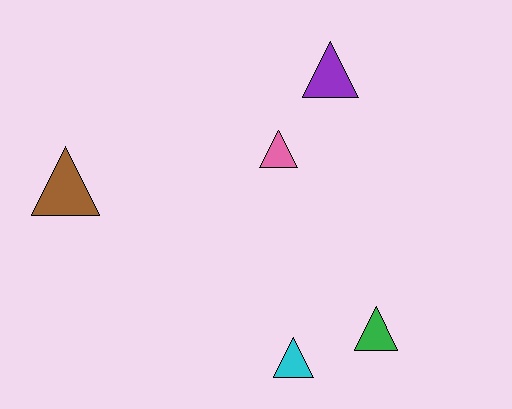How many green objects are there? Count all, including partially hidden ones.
There is 1 green object.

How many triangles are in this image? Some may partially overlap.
There are 5 triangles.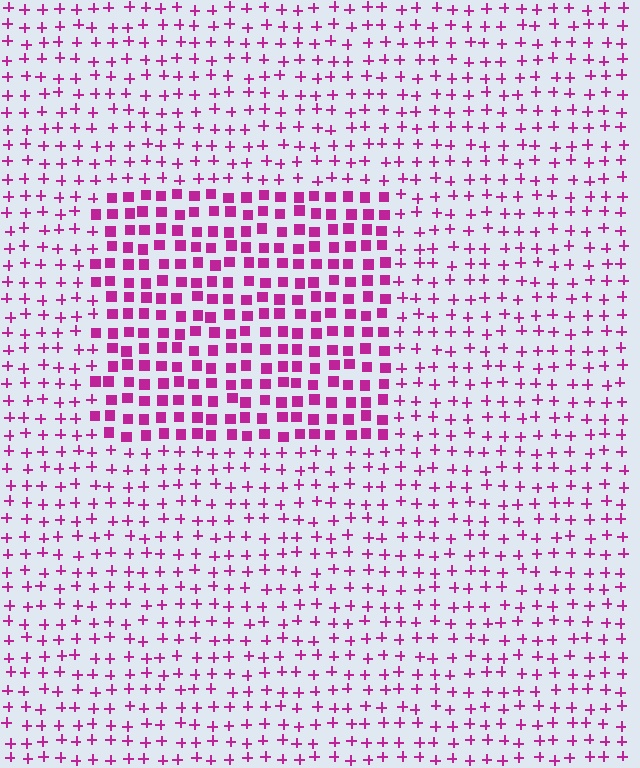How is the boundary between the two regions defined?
The boundary is defined by a change in element shape: squares inside vs. plus signs outside. All elements share the same color and spacing.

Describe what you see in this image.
The image is filled with small magenta elements arranged in a uniform grid. A rectangle-shaped region contains squares, while the surrounding area contains plus signs. The boundary is defined purely by the change in element shape.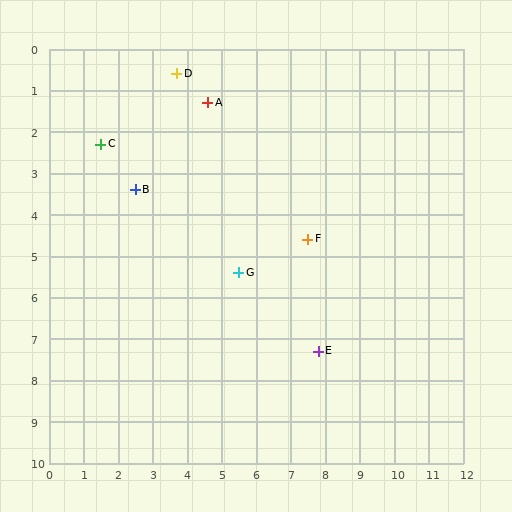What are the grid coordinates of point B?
Point B is at approximately (2.5, 3.4).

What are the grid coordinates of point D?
Point D is at approximately (3.7, 0.6).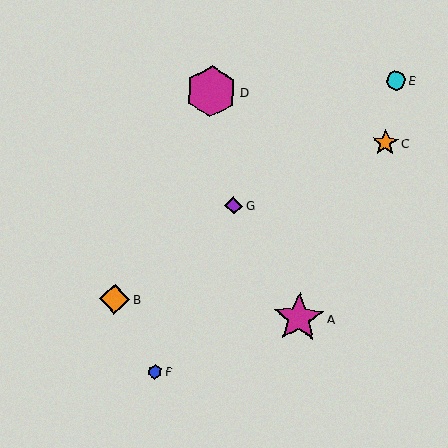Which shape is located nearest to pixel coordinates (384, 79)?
The cyan circle (labeled E) at (396, 81) is nearest to that location.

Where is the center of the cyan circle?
The center of the cyan circle is at (396, 81).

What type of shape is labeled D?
Shape D is a magenta hexagon.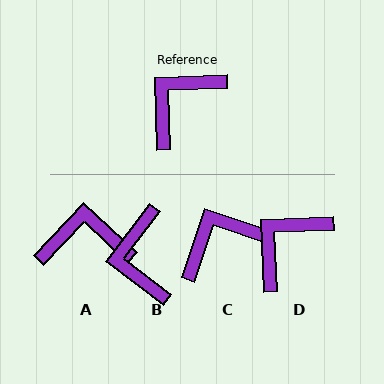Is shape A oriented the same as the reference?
No, it is off by about 46 degrees.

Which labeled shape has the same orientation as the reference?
D.